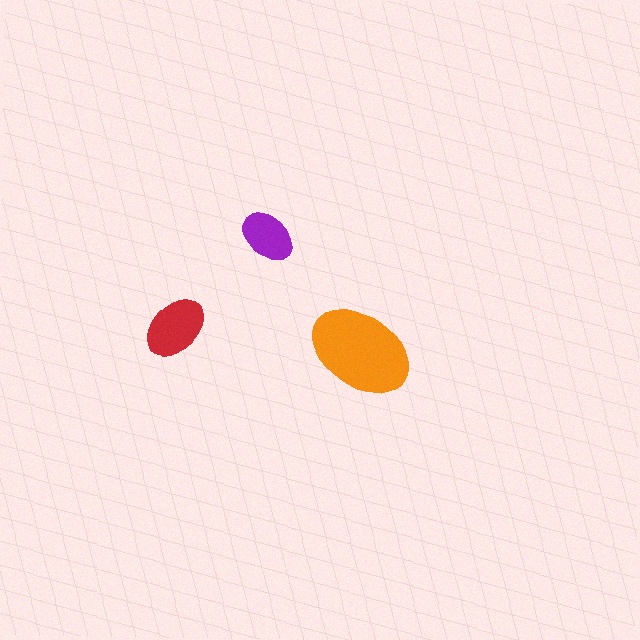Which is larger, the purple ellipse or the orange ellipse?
The orange one.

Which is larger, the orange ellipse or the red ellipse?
The orange one.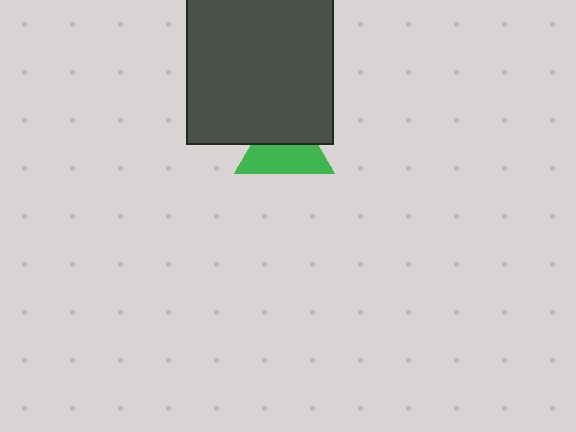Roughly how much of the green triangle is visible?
About half of it is visible (roughly 54%).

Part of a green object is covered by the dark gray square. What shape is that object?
It is a triangle.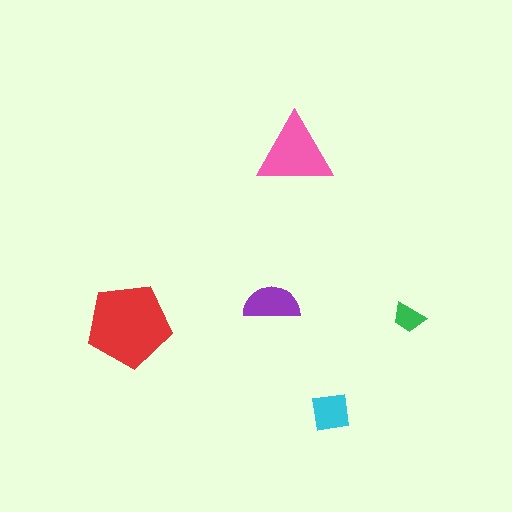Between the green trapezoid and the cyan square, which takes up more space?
The cyan square.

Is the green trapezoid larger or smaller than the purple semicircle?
Smaller.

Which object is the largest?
The red pentagon.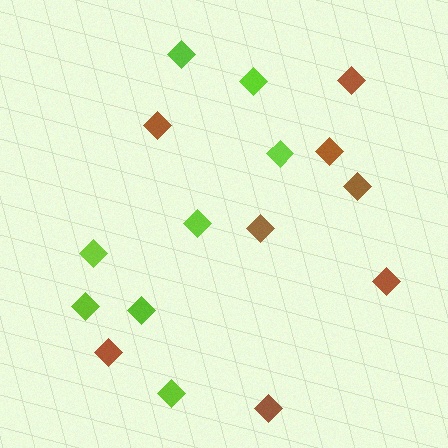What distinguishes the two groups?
There are 2 groups: one group of brown diamonds (8) and one group of lime diamonds (8).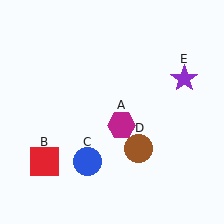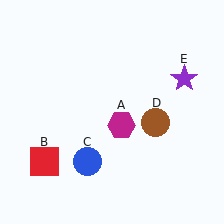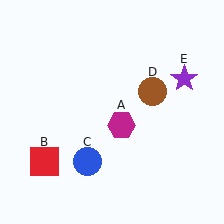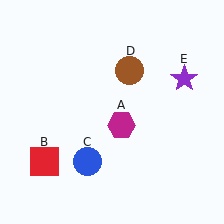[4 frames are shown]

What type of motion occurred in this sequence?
The brown circle (object D) rotated counterclockwise around the center of the scene.